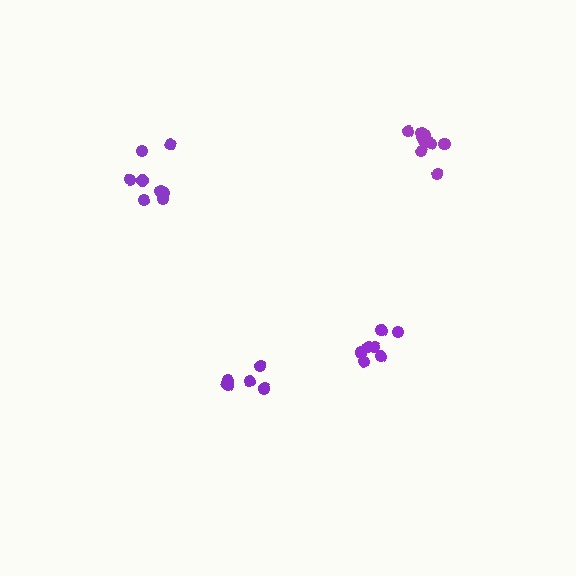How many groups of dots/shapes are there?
There are 4 groups.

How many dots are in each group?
Group 1: 7 dots, Group 2: 8 dots, Group 3: 6 dots, Group 4: 9 dots (30 total).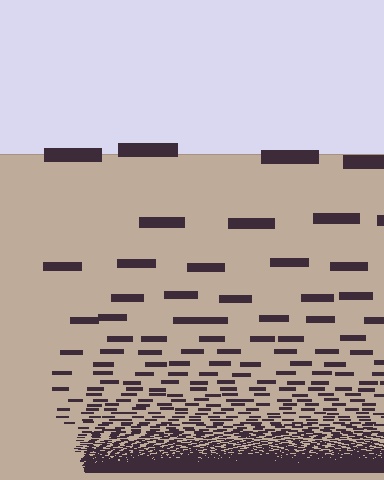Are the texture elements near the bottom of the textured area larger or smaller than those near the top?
Smaller. The gradient is inverted — elements near the bottom are smaller and denser.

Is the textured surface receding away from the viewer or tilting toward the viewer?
The surface appears to tilt toward the viewer. Texture elements get larger and sparser toward the top.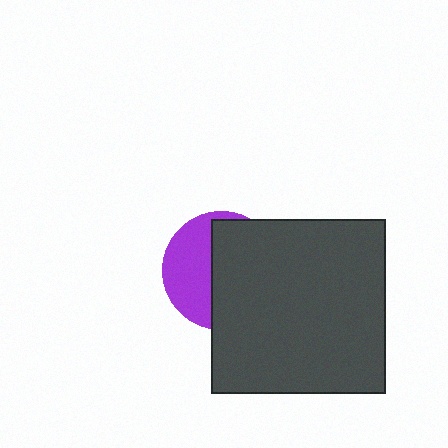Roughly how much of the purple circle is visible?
A small part of it is visible (roughly 42%).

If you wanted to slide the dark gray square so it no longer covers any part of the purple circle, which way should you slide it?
Slide it right — that is the most direct way to separate the two shapes.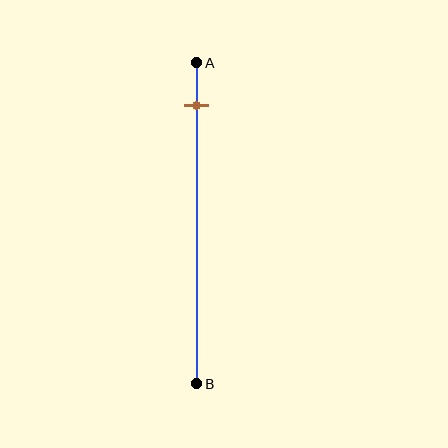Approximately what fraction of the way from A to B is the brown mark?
The brown mark is approximately 15% of the way from A to B.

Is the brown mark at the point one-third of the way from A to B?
No, the mark is at about 15% from A, not at the 33% one-third point.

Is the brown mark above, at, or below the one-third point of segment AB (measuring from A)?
The brown mark is above the one-third point of segment AB.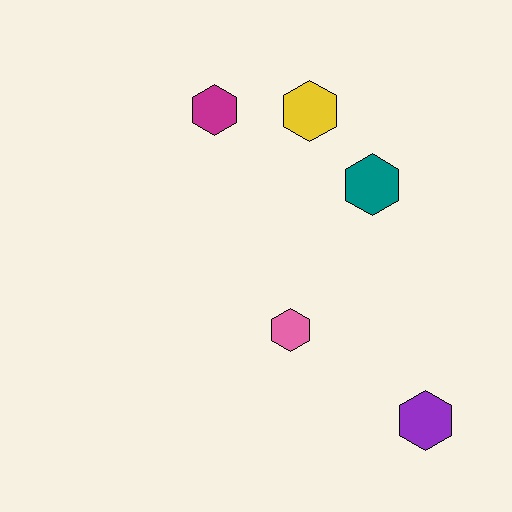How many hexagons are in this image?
There are 5 hexagons.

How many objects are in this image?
There are 5 objects.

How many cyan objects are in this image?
There are no cyan objects.